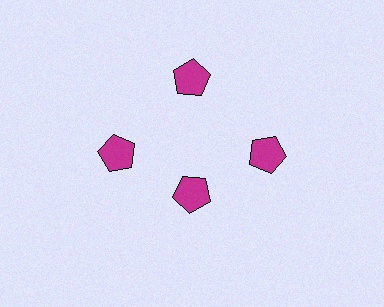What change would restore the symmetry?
The symmetry would be restored by moving it outward, back onto the ring so that all 4 pentagons sit at equal angles and equal distance from the center.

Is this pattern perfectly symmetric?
No. The 4 magenta pentagons are arranged in a ring, but one element near the 6 o'clock position is pulled inward toward the center, breaking the 4-fold rotational symmetry.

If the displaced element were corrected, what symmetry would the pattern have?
It would have 4-fold rotational symmetry — the pattern would map onto itself every 90 degrees.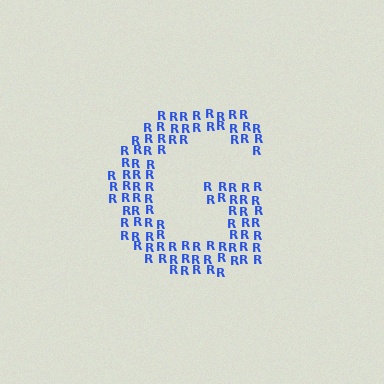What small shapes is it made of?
It is made of small letter R's.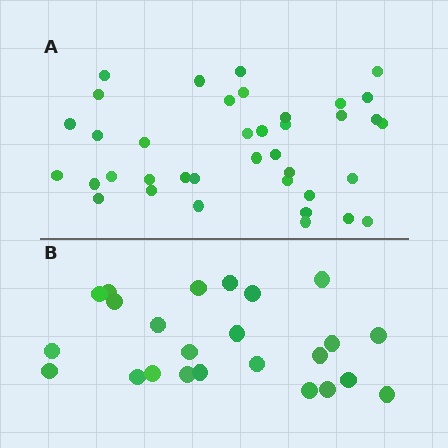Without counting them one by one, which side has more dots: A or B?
Region A (the top region) has more dots.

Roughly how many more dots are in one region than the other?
Region A has approximately 15 more dots than region B.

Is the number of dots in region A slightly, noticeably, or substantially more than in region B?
Region A has substantially more. The ratio is roughly 1.6 to 1.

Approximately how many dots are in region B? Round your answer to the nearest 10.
About 20 dots. (The exact count is 24, which rounds to 20.)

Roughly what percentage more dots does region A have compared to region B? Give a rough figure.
About 60% more.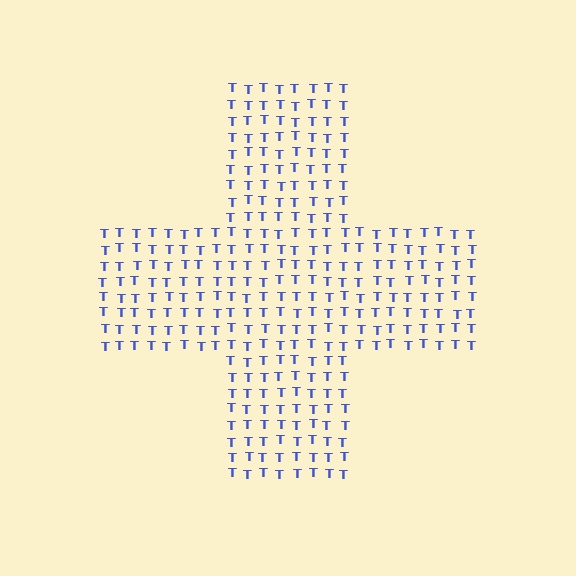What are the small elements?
The small elements are letter T's.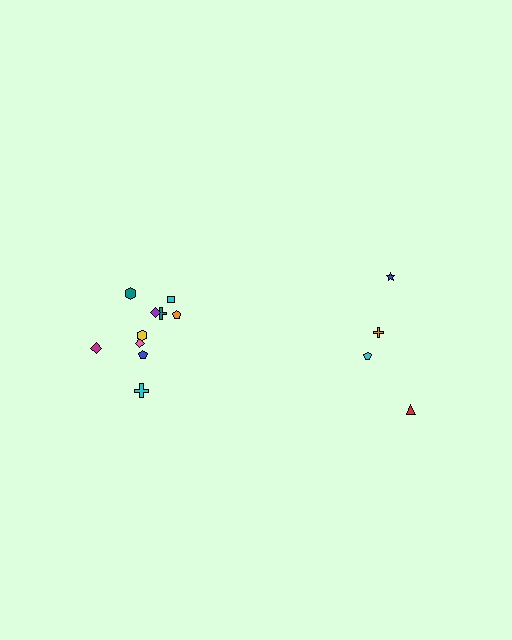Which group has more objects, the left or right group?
The left group.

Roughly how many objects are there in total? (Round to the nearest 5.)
Roughly 15 objects in total.